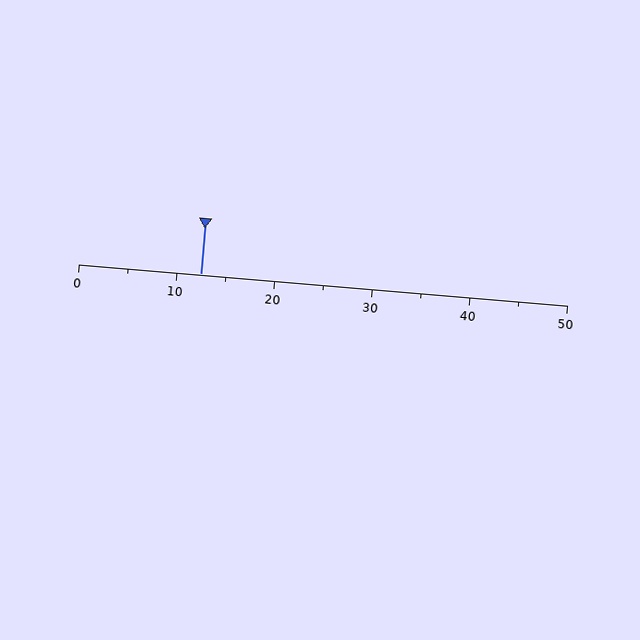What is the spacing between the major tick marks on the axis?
The major ticks are spaced 10 apart.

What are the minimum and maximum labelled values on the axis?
The axis runs from 0 to 50.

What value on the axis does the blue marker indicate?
The marker indicates approximately 12.5.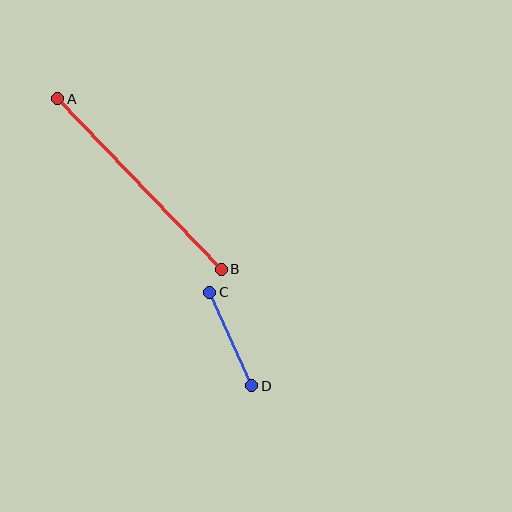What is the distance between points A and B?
The distance is approximately 236 pixels.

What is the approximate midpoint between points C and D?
The midpoint is at approximately (231, 339) pixels.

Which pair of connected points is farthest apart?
Points A and B are farthest apart.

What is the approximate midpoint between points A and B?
The midpoint is at approximately (139, 184) pixels.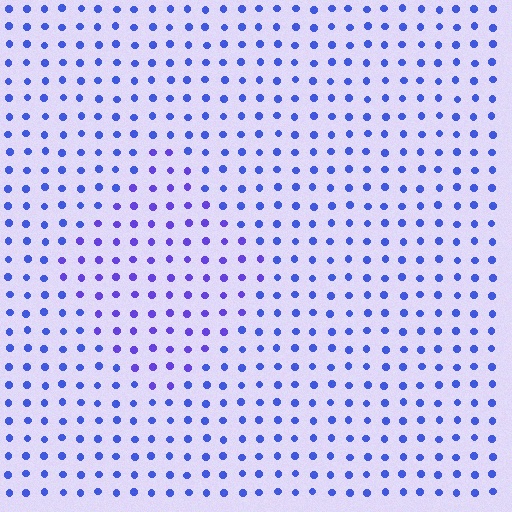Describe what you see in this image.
The image is filled with small blue elements in a uniform arrangement. A diamond-shaped region is visible where the elements are tinted to a slightly different hue, forming a subtle color boundary.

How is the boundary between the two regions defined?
The boundary is defined purely by a slight shift in hue (about 23 degrees). Spacing, size, and orientation are identical on both sides.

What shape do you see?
I see a diamond.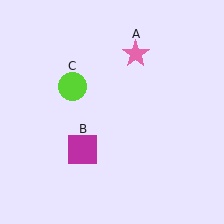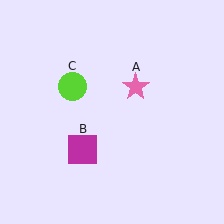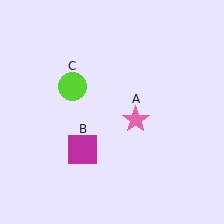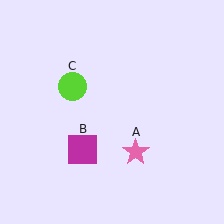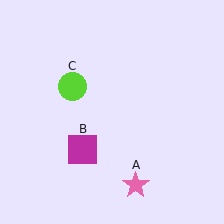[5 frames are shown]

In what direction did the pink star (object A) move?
The pink star (object A) moved down.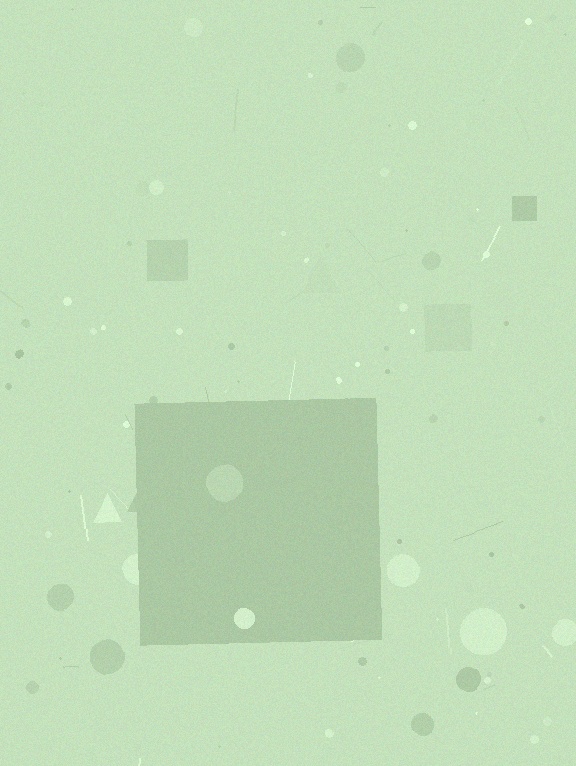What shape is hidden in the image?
A square is hidden in the image.